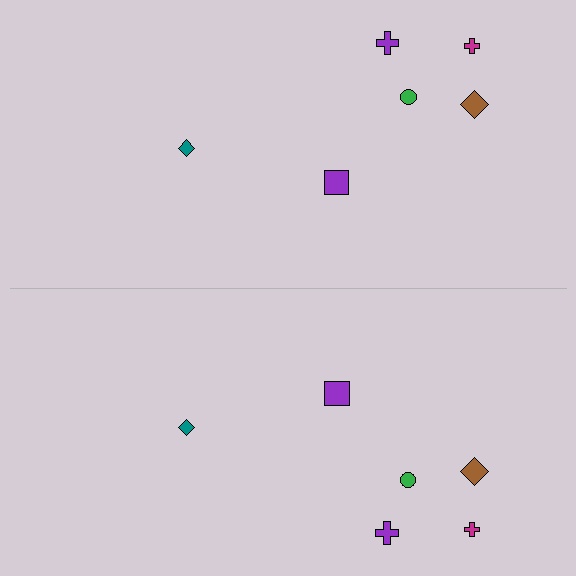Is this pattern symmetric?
Yes, this pattern has bilateral (reflection) symmetry.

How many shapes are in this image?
There are 12 shapes in this image.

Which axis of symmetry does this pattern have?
The pattern has a horizontal axis of symmetry running through the center of the image.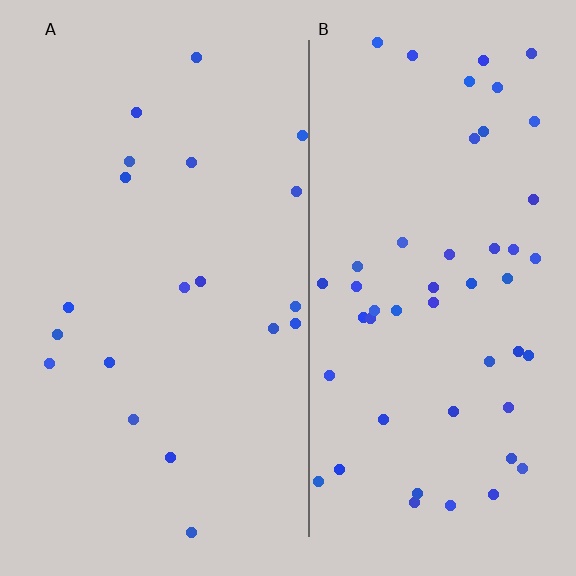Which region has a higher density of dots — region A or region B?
B (the right).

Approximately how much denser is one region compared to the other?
Approximately 2.6× — region B over region A.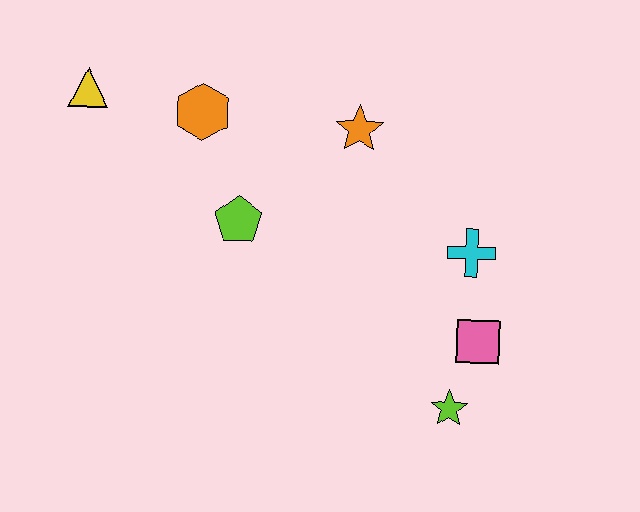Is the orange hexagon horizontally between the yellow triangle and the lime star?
Yes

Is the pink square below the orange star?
Yes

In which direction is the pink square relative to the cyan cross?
The pink square is below the cyan cross.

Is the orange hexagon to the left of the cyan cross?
Yes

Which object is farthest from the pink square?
The yellow triangle is farthest from the pink square.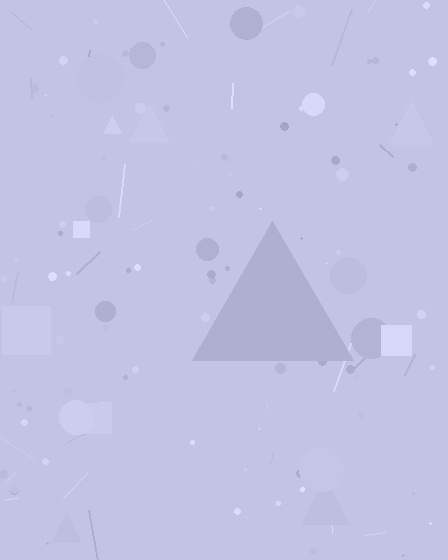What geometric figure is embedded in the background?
A triangle is embedded in the background.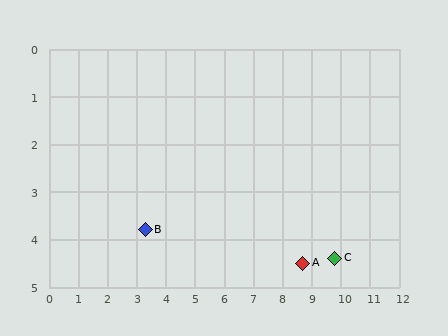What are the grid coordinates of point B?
Point B is at approximately (3.3, 3.8).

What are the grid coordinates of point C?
Point C is at approximately (9.8, 4.4).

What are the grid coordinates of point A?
Point A is at approximately (8.7, 4.5).